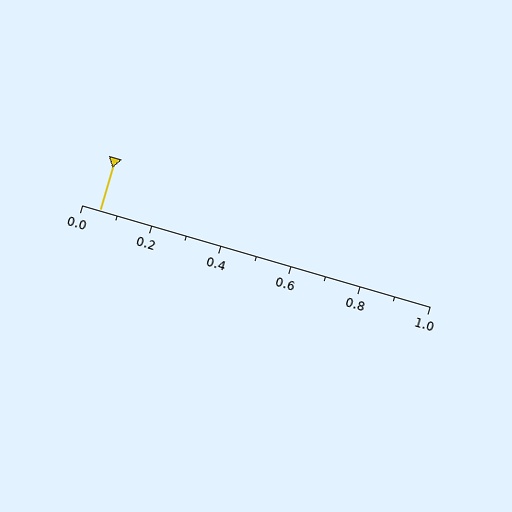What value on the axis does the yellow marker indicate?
The marker indicates approximately 0.05.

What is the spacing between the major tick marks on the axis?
The major ticks are spaced 0.2 apart.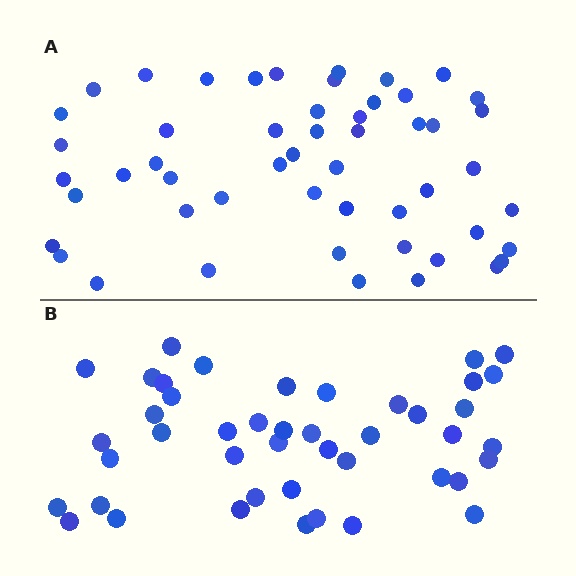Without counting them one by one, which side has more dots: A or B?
Region A (the top region) has more dots.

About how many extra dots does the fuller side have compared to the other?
Region A has roughly 8 or so more dots than region B.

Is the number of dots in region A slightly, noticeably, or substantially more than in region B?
Region A has only slightly more — the two regions are fairly close. The ratio is roughly 1.2 to 1.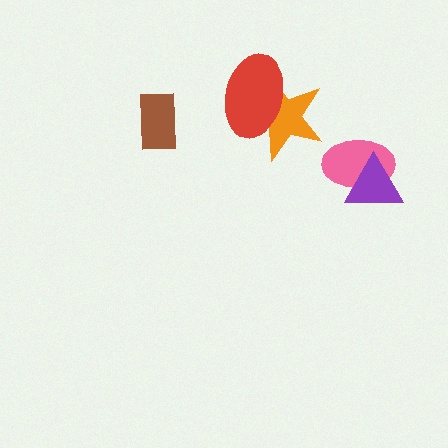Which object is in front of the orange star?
The red ellipse is in front of the orange star.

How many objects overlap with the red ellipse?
1 object overlaps with the red ellipse.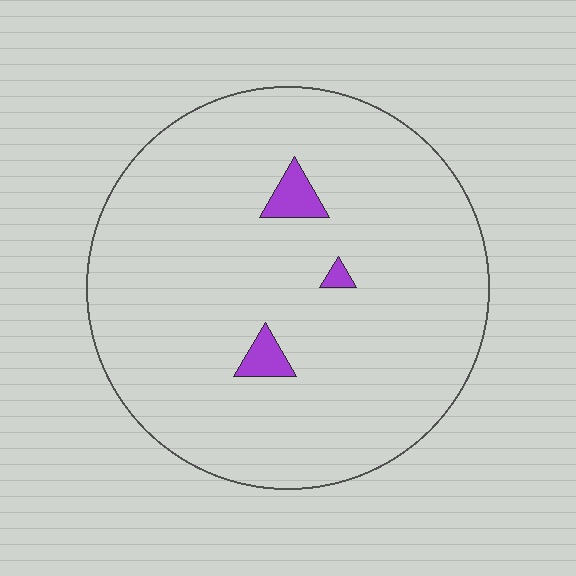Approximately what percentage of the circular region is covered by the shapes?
Approximately 5%.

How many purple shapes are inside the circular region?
3.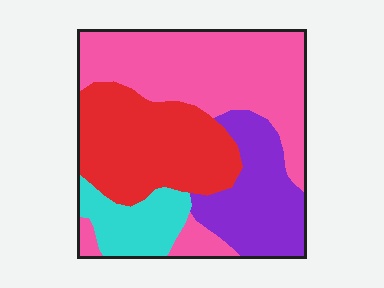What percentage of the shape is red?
Red covers about 30% of the shape.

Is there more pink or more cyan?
Pink.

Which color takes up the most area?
Pink, at roughly 40%.